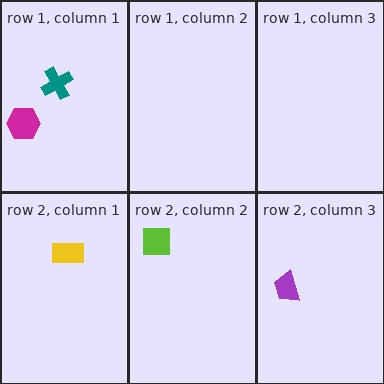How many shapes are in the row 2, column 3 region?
1.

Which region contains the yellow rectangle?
The row 2, column 1 region.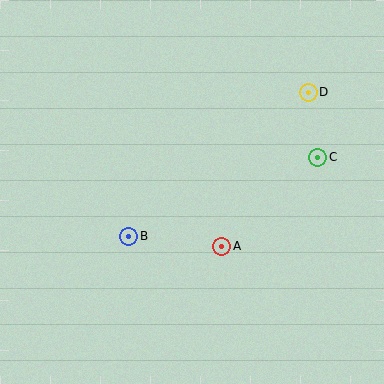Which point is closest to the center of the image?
Point A at (222, 246) is closest to the center.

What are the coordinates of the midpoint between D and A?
The midpoint between D and A is at (265, 169).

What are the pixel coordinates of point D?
Point D is at (308, 92).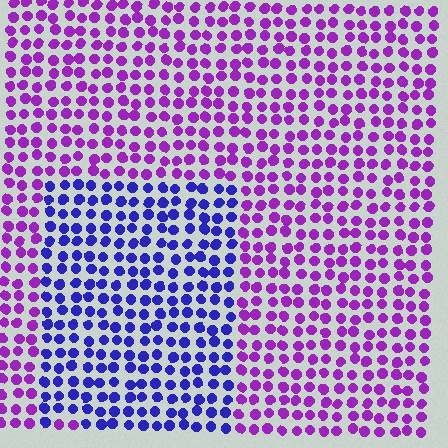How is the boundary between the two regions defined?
The boundary is defined purely by a slight shift in hue (about 46 degrees). Spacing, size, and orientation are identical on both sides.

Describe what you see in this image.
The image is filled with small purple elements in a uniform arrangement. A rectangle-shaped region is visible where the elements are tinted to a slightly different hue, forming a subtle color boundary.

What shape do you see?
I see a rectangle.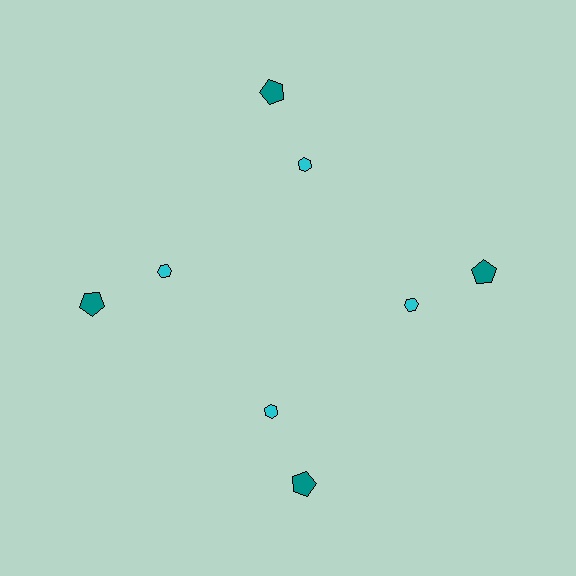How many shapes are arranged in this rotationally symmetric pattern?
There are 8 shapes, arranged in 4 groups of 2.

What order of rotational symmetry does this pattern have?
This pattern has 4-fold rotational symmetry.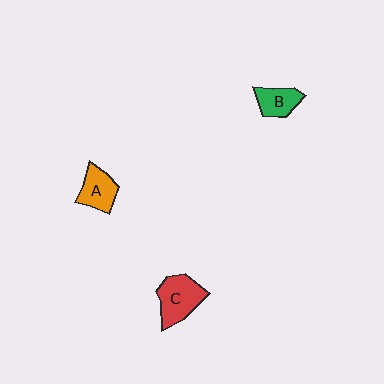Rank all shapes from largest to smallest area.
From largest to smallest: C (red), A (orange), B (green).